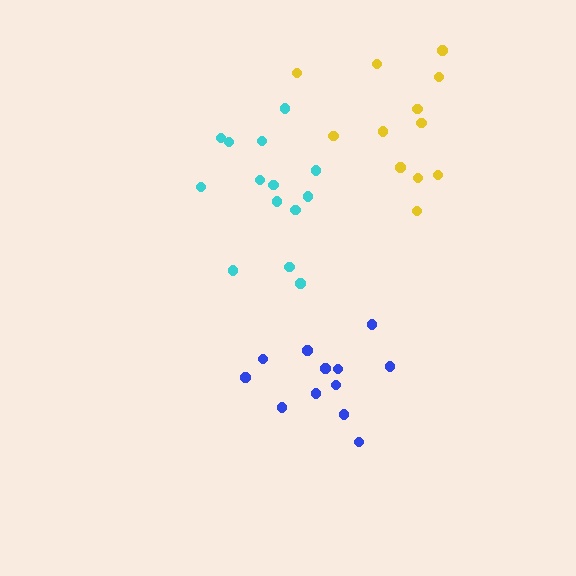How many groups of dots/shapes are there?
There are 3 groups.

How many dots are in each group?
Group 1: 12 dots, Group 2: 14 dots, Group 3: 12 dots (38 total).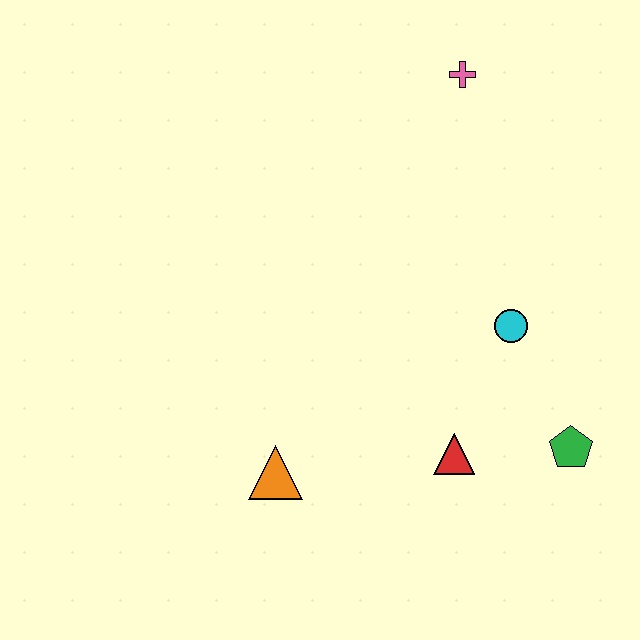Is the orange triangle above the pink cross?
No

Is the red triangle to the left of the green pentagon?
Yes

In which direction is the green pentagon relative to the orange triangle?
The green pentagon is to the right of the orange triangle.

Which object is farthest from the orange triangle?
The pink cross is farthest from the orange triangle.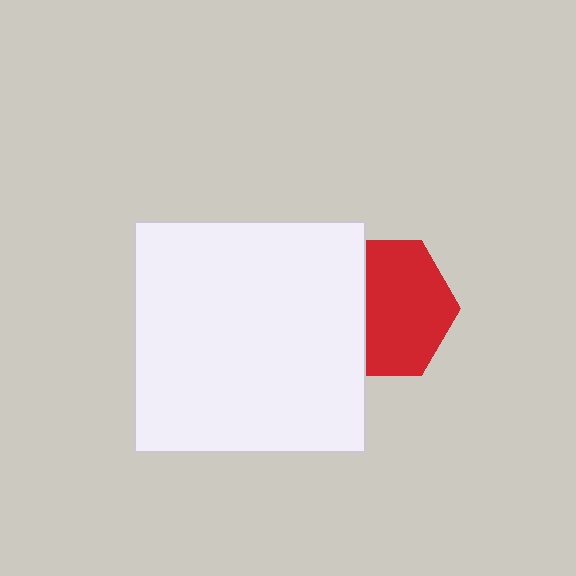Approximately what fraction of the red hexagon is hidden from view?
Roughly 36% of the red hexagon is hidden behind the white square.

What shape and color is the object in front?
The object in front is a white square.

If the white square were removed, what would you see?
You would see the complete red hexagon.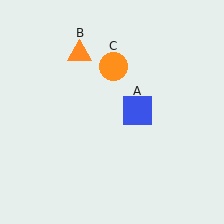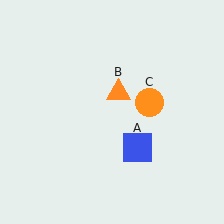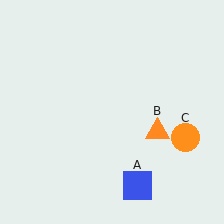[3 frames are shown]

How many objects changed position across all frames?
3 objects changed position: blue square (object A), orange triangle (object B), orange circle (object C).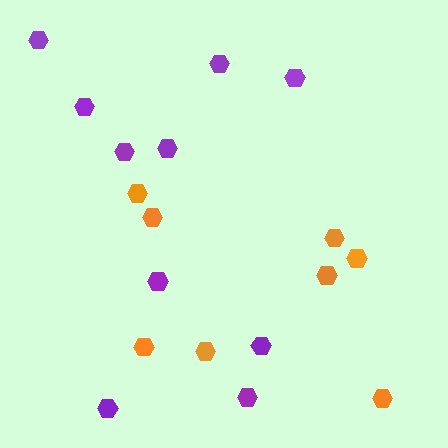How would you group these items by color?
There are 2 groups: one group of orange hexagons (8) and one group of purple hexagons (10).